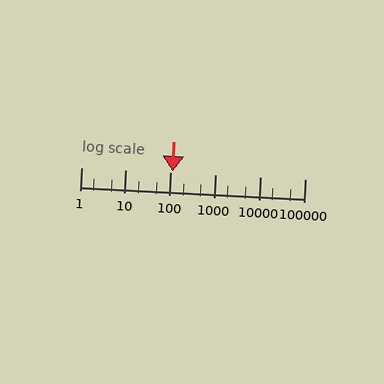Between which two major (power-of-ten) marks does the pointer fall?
The pointer is between 100 and 1000.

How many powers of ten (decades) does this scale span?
The scale spans 5 decades, from 1 to 100000.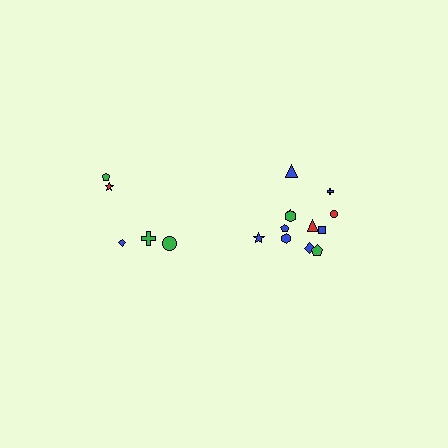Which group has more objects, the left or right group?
The right group.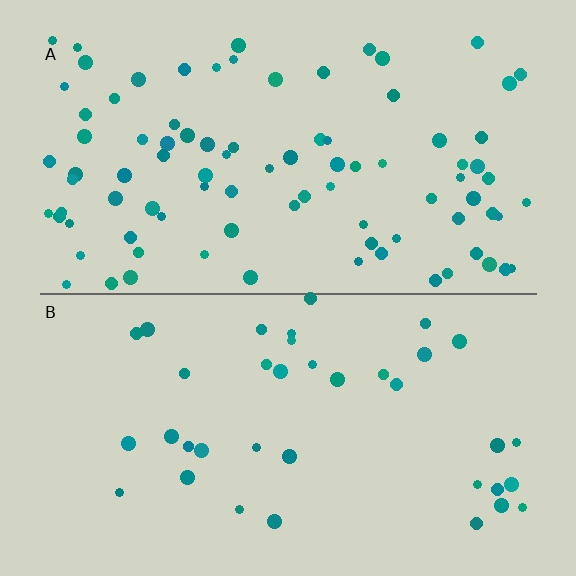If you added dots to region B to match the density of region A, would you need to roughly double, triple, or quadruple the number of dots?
Approximately double.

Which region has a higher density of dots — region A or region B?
A (the top).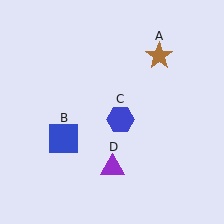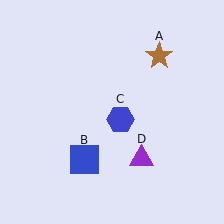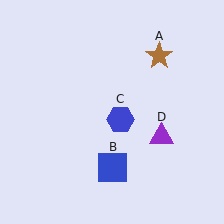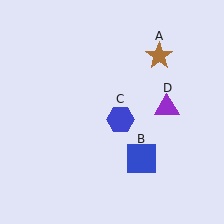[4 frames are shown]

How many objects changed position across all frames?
2 objects changed position: blue square (object B), purple triangle (object D).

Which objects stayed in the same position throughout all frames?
Brown star (object A) and blue hexagon (object C) remained stationary.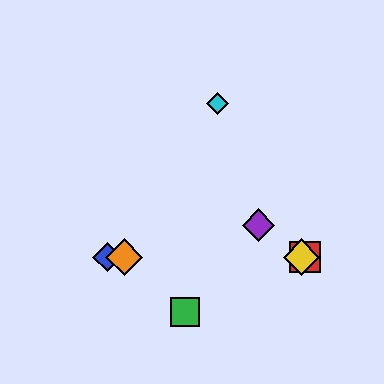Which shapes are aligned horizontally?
The red square, the blue diamond, the yellow diamond, the orange diamond are aligned horizontally.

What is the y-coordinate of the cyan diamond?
The cyan diamond is at y≈103.